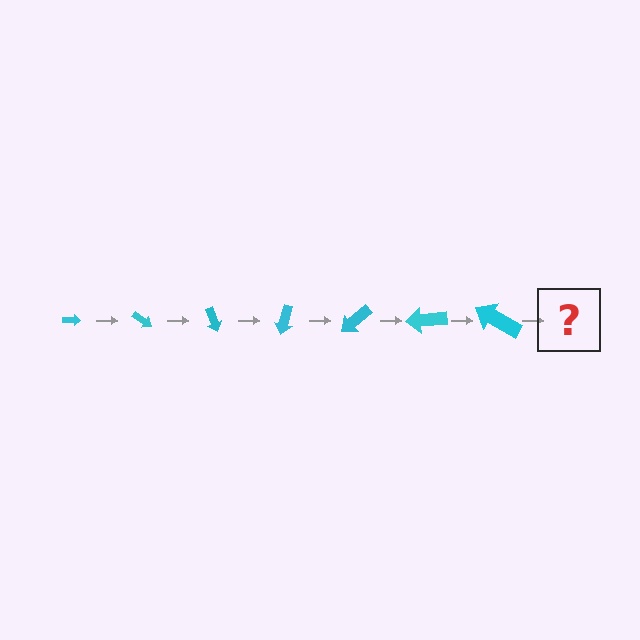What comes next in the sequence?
The next element should be an arrow, larger than the previous one and rotated 245 degrees from the start.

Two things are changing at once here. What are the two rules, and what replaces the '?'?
The two rules are that the arrow grows larger each step and it rotates 35 degrees each step. The '?' should be an arrow, larger than the previous one and rotated 245 degrees from the start.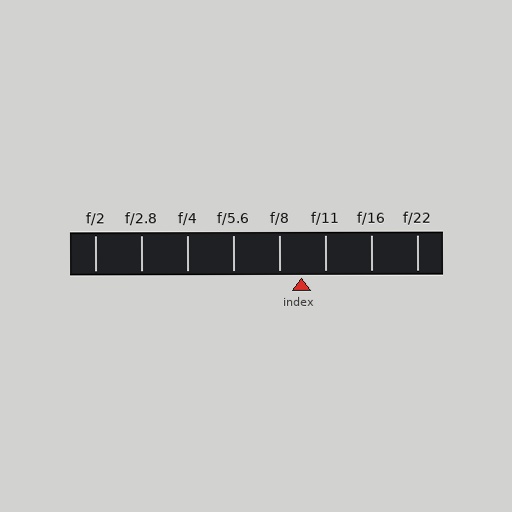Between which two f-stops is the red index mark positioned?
The index mark is between f/8 and f/11.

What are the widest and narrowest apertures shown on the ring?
The widest aperture shown is f/2 and the narrowest is f/22.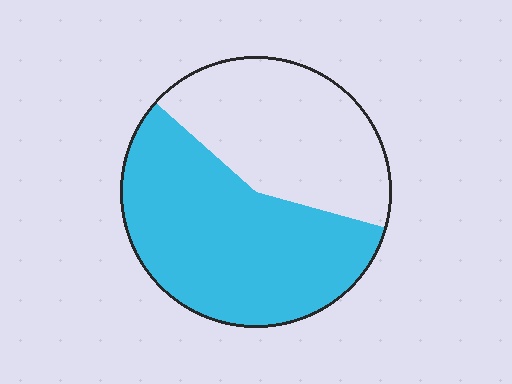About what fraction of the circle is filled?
About three fifths (3/5).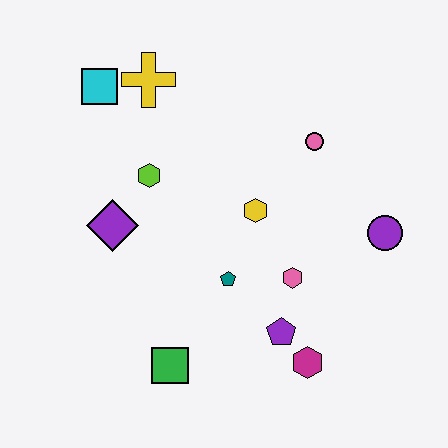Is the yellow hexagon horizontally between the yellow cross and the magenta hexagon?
Yes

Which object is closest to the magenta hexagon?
The purple pentagon is closest to the magenta hexagon.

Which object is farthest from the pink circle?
The green square is farthest from the pink circle.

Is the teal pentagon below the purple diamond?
Yes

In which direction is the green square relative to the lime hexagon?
The green square is below the lime hexagon.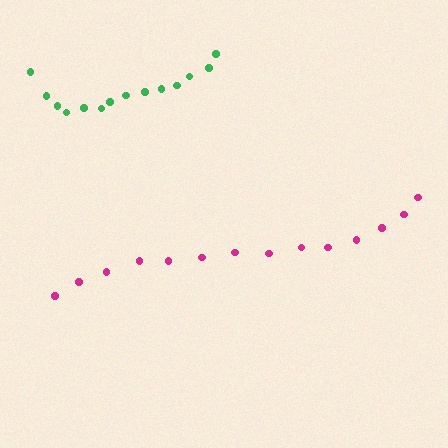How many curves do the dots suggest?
There are 2 distinct paths.